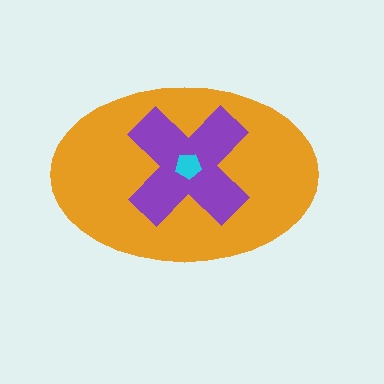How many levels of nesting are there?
3.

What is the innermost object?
The cyan pentagon.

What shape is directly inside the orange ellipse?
The purple cross.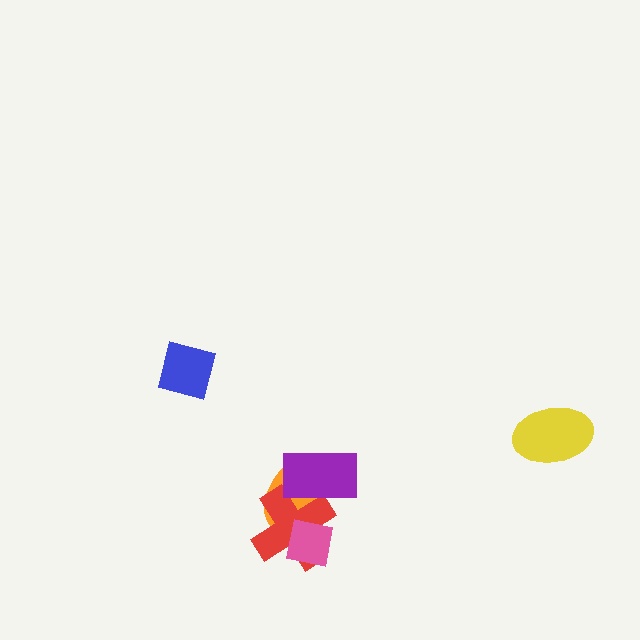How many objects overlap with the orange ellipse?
3 objects overlap with the orange ellipse.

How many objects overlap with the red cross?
3 objects overlap with the red cross.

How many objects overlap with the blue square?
0 objects overlap with the blue square.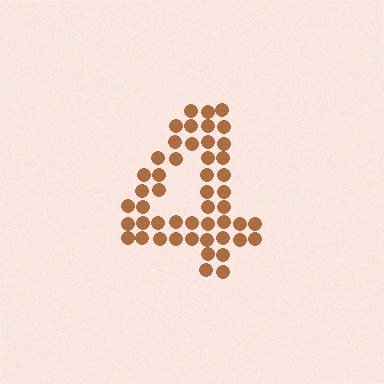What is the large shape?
The large shape is the digit 4.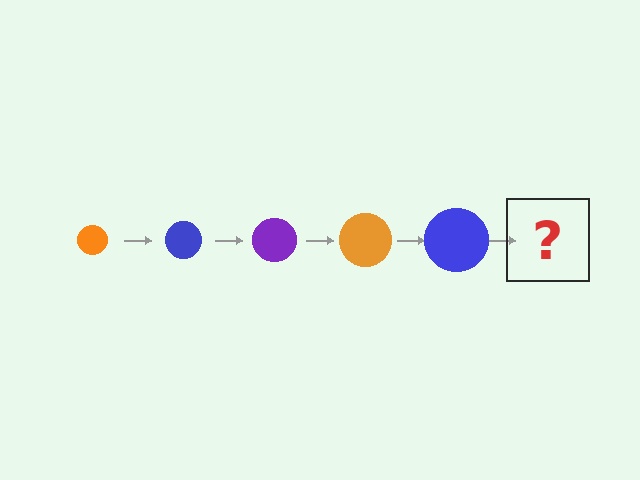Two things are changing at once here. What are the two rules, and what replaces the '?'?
The two rules are that the circle grows larger each step and the color cycles through orange, blue, and purple. The '?' should be a purple circle, larger than the previous one.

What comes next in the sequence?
The next element should be a purple circle, larger than the previous one.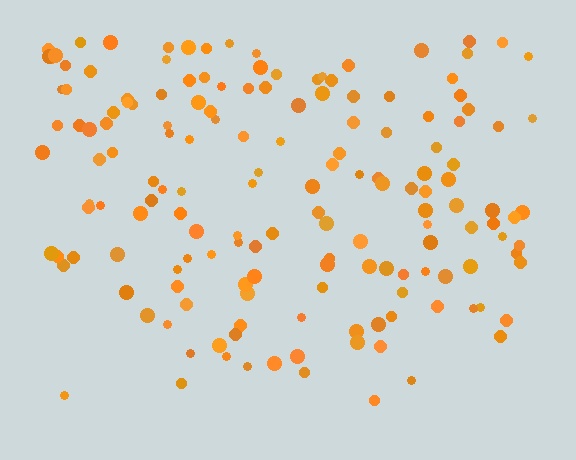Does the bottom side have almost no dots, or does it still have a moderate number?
Still a moderate number, just noticeably fewer than the top.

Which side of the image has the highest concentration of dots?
The top.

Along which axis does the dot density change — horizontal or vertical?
Vertical.